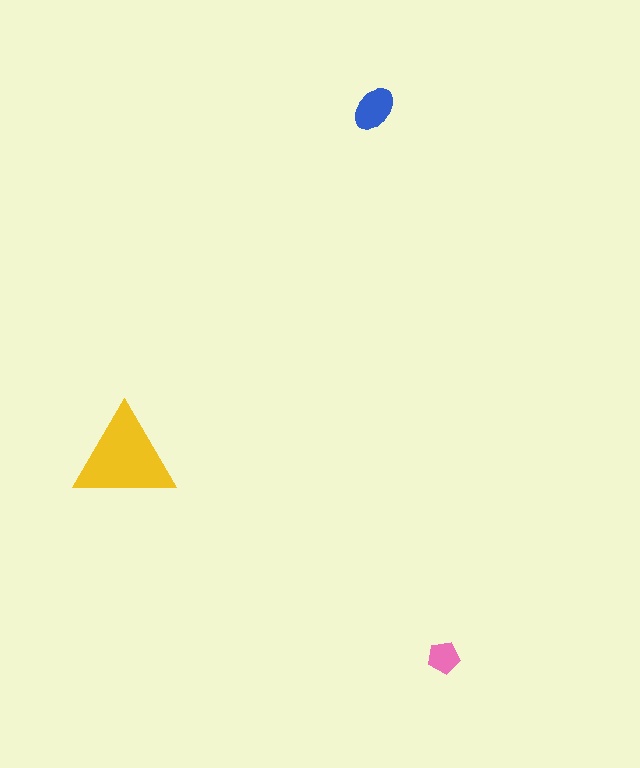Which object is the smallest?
The pink pentagon.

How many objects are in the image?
There are 3 objects in the image.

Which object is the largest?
The yellow triangle.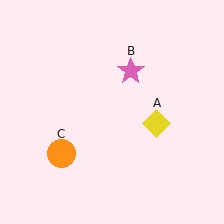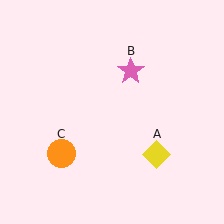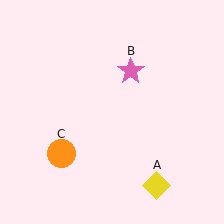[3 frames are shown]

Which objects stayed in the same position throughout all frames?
Pink star (object B) and orange circle (object C) remained stationary.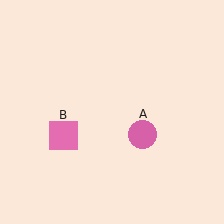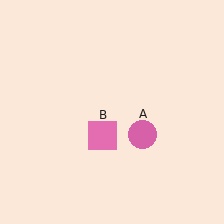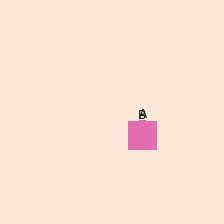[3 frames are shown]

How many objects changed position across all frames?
1 object changed position: pink square (object B).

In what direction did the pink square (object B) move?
The pink square (object B) moved right.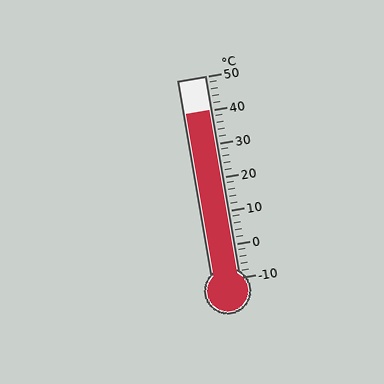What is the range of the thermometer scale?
The thermometer scale ranges from -10°C to 50°C.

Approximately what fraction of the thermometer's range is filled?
The thermometer is filled to approximately 85% of its range.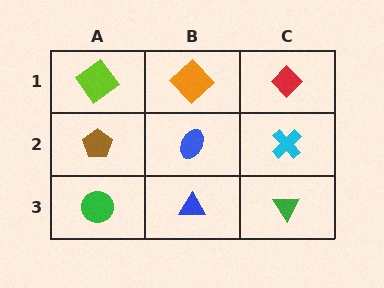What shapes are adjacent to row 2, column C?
A red diamond (row 1, column C), a green triangle (row 3, column C), a blue ellipse (row 2, column B).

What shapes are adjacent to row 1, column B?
A blue ellipse (row 2, column B), a lime diamond (row 1, column A), a red diamond (row 1, column C).